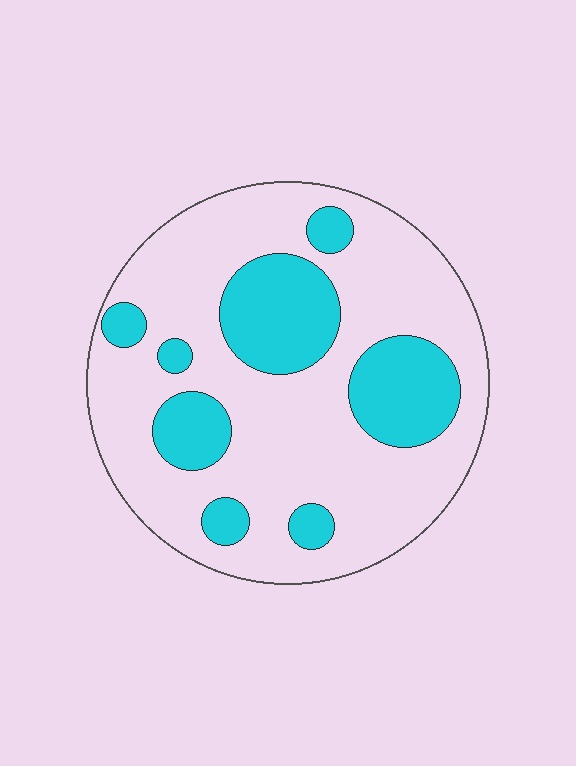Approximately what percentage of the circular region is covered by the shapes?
Approximately 25%.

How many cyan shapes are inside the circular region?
8.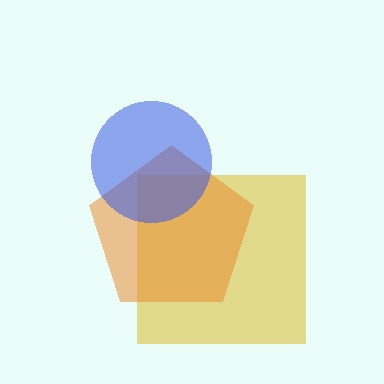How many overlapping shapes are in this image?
There are 3 overlapping shapes in the image.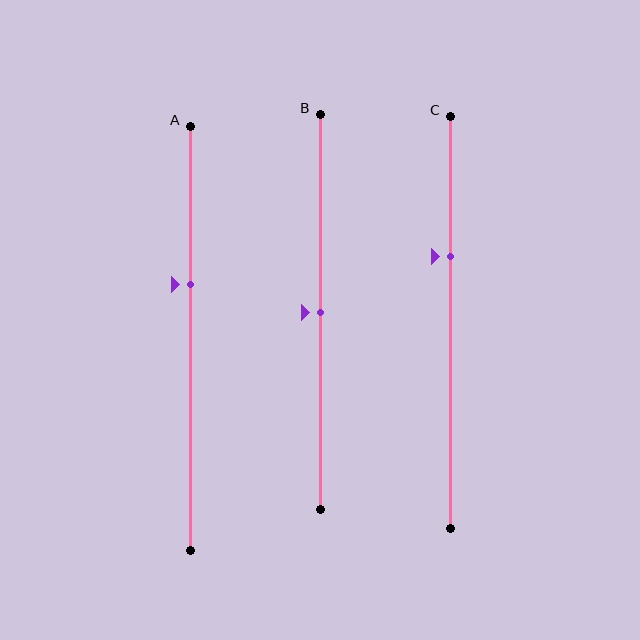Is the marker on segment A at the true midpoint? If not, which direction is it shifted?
No, the marker on segment A is shifted upward by about 13% of the segment length.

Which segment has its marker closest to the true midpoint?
Segment B has its marker closest to the true midpoint.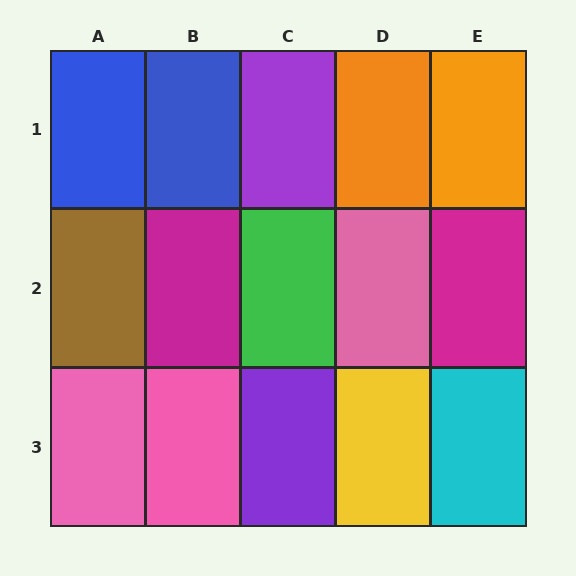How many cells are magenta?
2 cells are magenta.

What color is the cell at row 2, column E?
Magenta.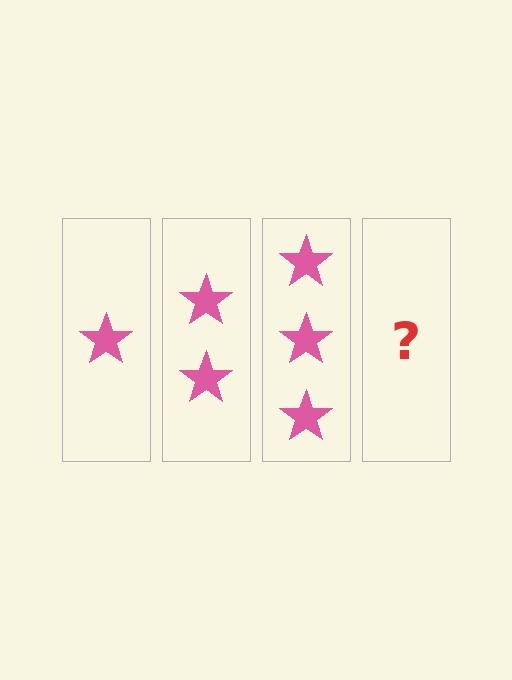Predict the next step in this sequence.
The next step is 4 stars.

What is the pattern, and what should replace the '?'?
The pattern is that each step adds one more star. The '?' should be 4 stars.